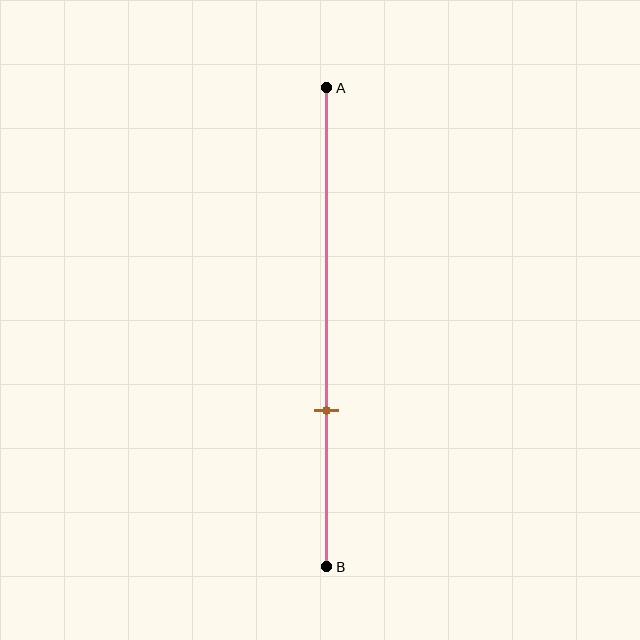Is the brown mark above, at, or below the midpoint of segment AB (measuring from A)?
The brown mark is below the midpoint of segment AB.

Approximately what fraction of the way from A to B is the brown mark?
The brown mark is approximately 65% of the way from A to B.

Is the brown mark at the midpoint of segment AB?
No, the mark is at about 65% from A, not at the 50% midpoint.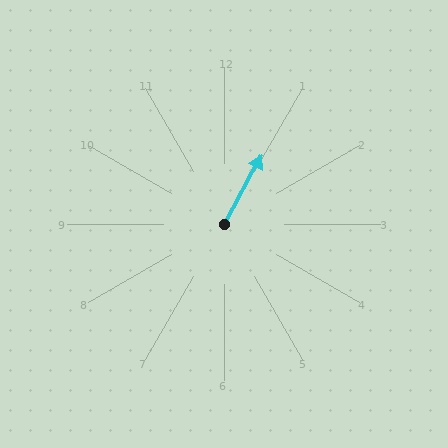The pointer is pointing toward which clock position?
Roughly 1 o'clock.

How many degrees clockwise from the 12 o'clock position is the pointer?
Approximately 29 degrees.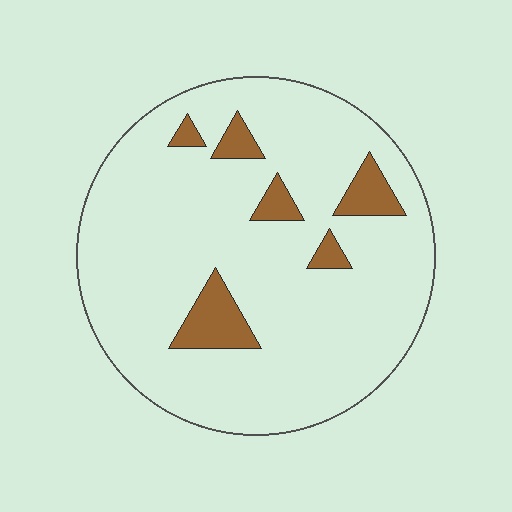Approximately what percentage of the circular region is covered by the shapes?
Approximately 10%.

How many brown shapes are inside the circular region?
6.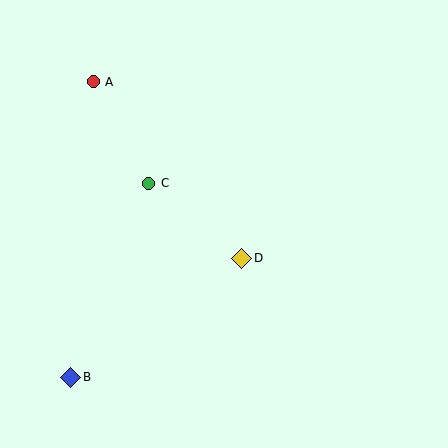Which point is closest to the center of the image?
Point D at (242, 258) is closest to the center.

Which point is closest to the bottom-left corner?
Point B is closest to the bottom-left corner.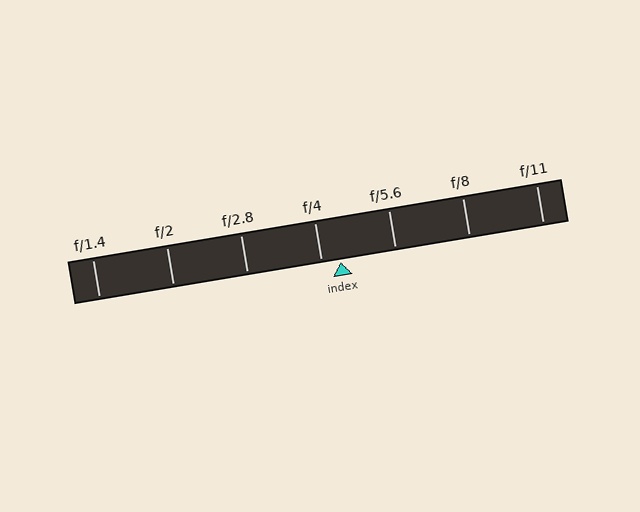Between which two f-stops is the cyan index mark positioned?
The index mark is between f/4 and f/5.6.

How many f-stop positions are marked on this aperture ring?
There are 7 f-stop positions marked.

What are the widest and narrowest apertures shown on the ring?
The widest aperture shown is f/1.4 and the narrowest is f/11.